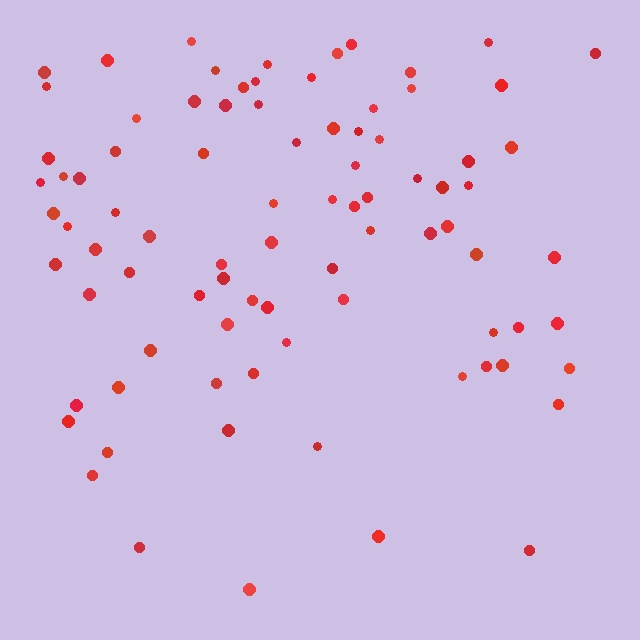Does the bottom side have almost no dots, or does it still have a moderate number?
Still a moderate number, just noticeably fewer than the top.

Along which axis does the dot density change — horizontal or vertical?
Vertical.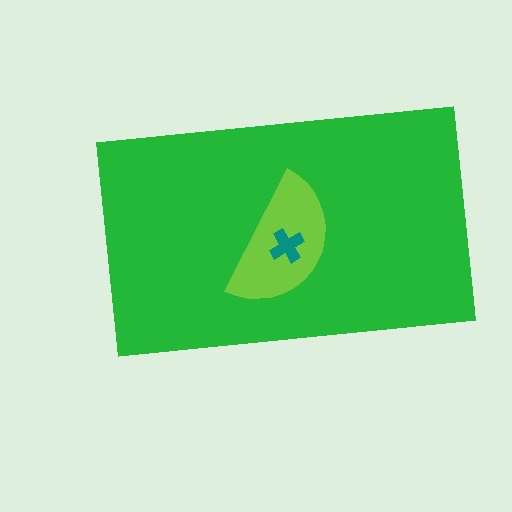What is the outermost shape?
The green rectangle.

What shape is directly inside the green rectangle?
The lime semicircle.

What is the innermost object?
The teal cross.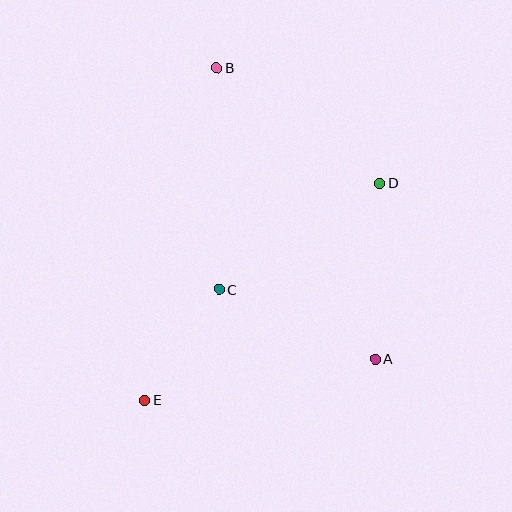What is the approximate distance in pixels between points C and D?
The distance between C and D is approximately 193 pixels.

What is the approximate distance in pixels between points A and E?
The distance between A and E is approximately 234 pixels.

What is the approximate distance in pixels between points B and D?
The distance between B and D is approximately 199 pixels.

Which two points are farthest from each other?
Points B and E are farthest from each other.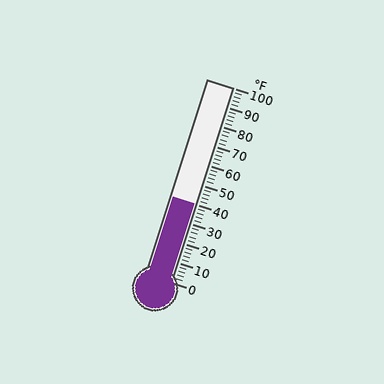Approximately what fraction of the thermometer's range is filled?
The thermometer is filled to approximately 40% of its range.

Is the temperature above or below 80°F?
The temperature is below 80°F.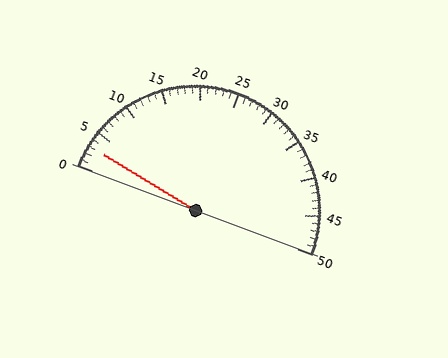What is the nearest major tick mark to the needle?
The nearest major tick mark is 5.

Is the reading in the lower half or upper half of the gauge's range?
The reading is in the lower half of the range (0 to 50).